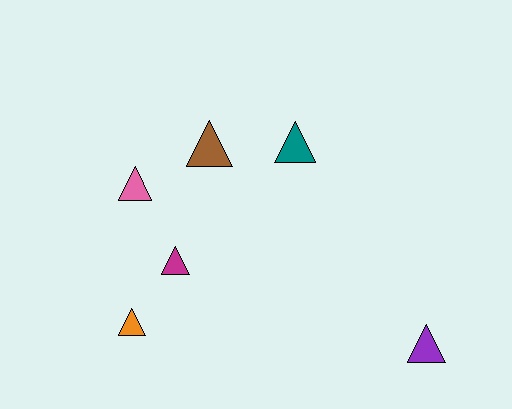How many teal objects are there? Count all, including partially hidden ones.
There is 1 teal object.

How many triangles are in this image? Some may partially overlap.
There are 6 triangles.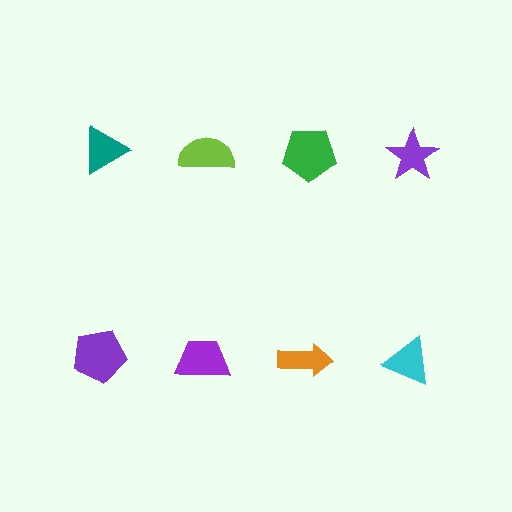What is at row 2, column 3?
An orange arrow.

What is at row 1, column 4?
A purple star.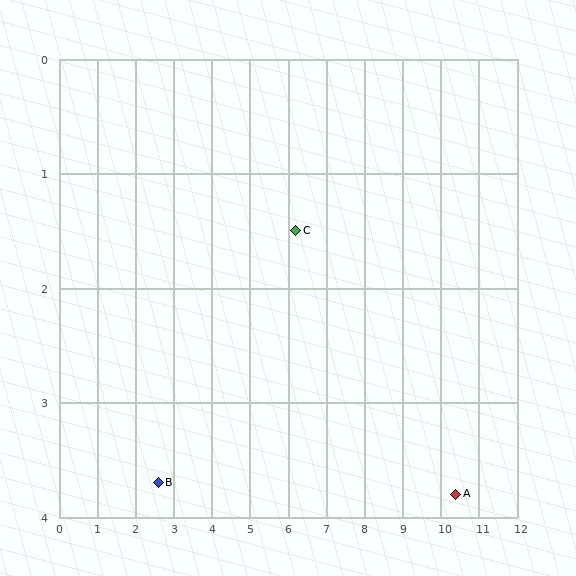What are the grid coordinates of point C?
Point C is at approximately (6.2, 1.5).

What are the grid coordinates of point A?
Point A is at approximately (10.4, 3.8).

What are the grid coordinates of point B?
Point B is at approximately (2.6, 3.7).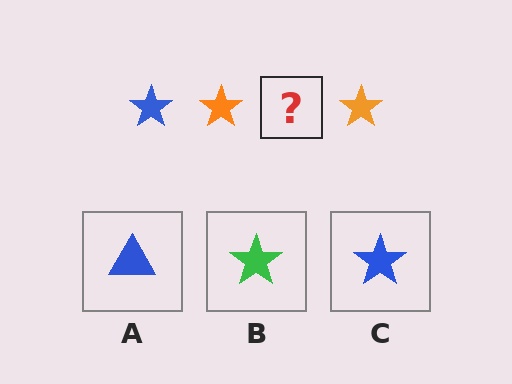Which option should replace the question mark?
Option C.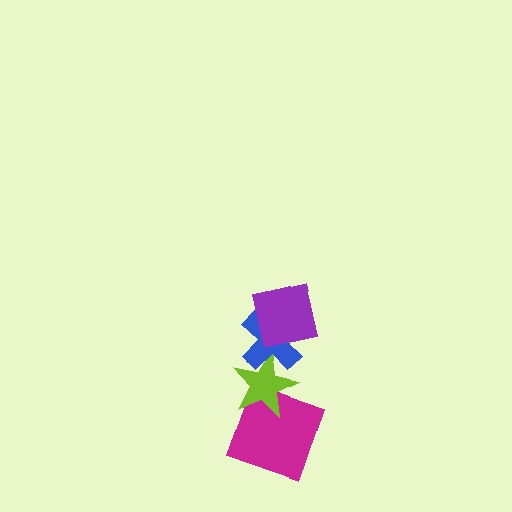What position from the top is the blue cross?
The blue cross is 2nd from the top.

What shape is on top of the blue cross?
The purple square is on top of the blue cross.